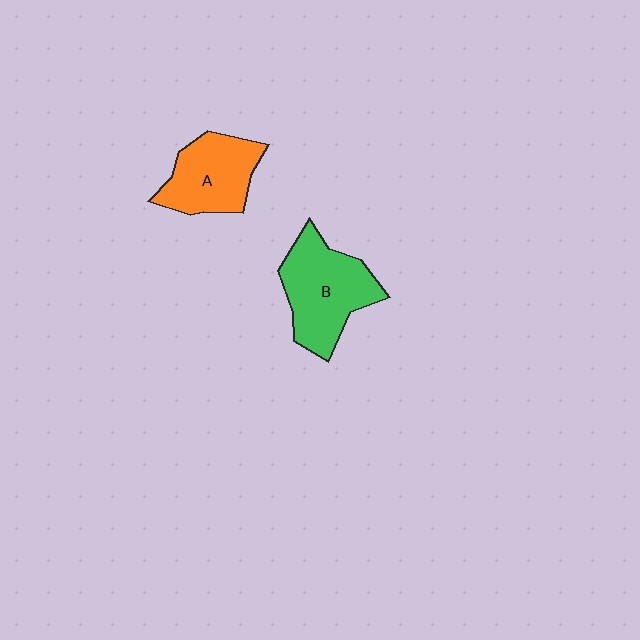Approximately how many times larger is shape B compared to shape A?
Approximately 1.2 times.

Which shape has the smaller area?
Shape A (orange).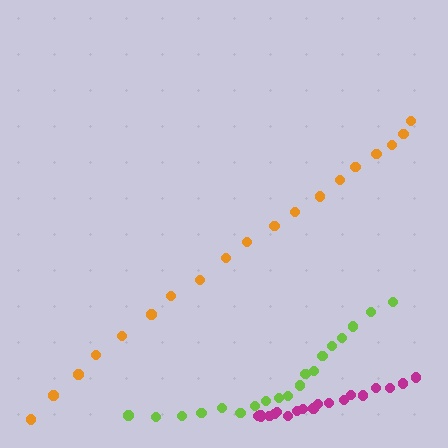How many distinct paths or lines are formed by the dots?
There are 3 distinct paths.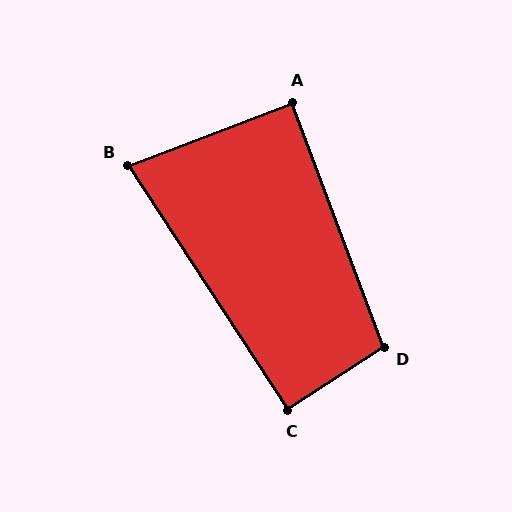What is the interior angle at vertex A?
Approximately 90 degrees (approximately right).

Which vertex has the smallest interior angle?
B, at approximately 78 degrees.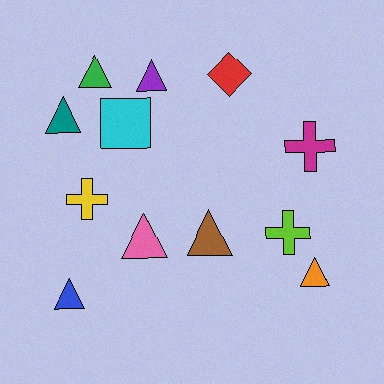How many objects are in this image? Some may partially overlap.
There are 12 objects.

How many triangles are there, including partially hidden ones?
There are 7 triangles.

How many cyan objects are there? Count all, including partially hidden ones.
There is 1 cyan object.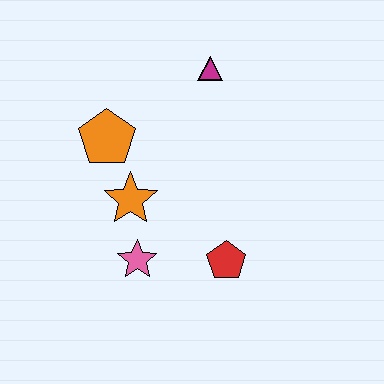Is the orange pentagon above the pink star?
Yes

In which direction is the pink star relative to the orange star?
The pink star is below the orange star.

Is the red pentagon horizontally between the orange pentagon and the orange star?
No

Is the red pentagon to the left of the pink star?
No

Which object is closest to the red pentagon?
The pink star is closest to the red pentagon.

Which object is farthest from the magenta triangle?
The pink star is farthest from the magenta triangle.